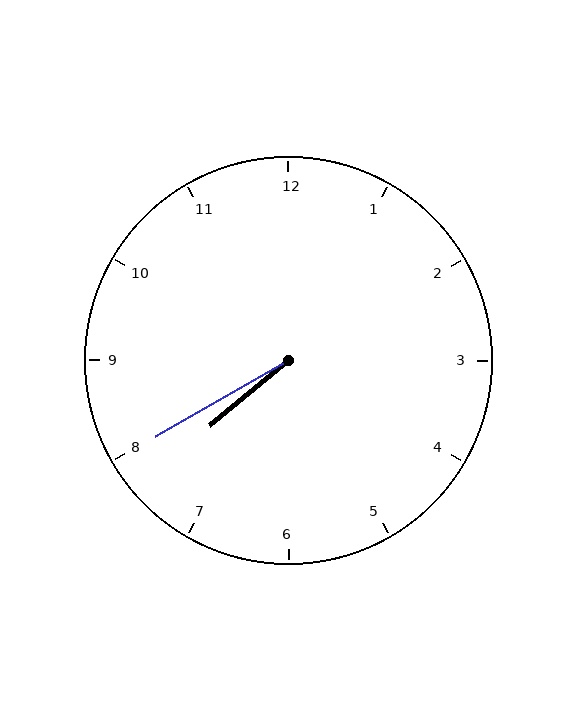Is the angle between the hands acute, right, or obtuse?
It is acute.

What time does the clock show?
7:40.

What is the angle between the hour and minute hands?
Approximately 10 degrees.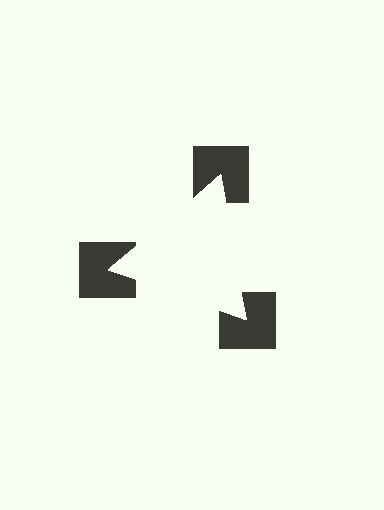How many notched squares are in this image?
There are 3 — one at each vertex of the illusory triangle.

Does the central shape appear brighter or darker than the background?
It typically appears slightly brighter than the background, even though no actual brightness change is drawn.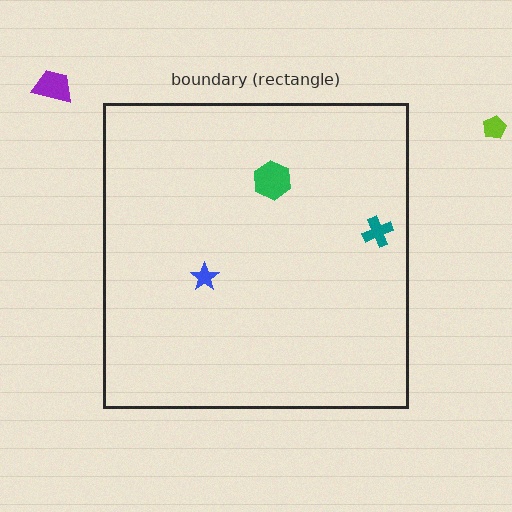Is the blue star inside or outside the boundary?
Inside.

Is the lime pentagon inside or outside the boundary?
Outside.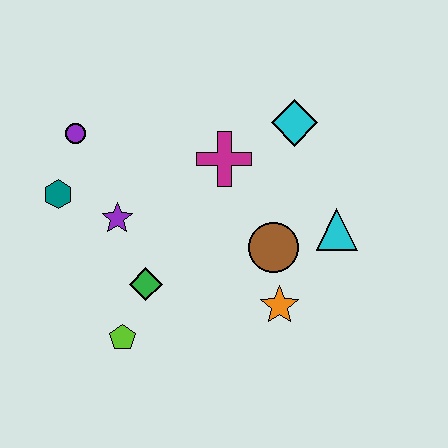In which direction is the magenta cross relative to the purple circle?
The magenta cross is to the right of the purple circle.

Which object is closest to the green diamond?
The lime pentagon is closest to the green diamond.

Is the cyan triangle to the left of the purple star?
No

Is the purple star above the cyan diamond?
No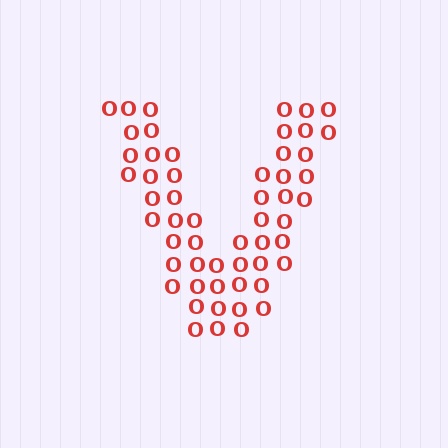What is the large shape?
The large shape is the letter V.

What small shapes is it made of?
It is made of small letter O's.